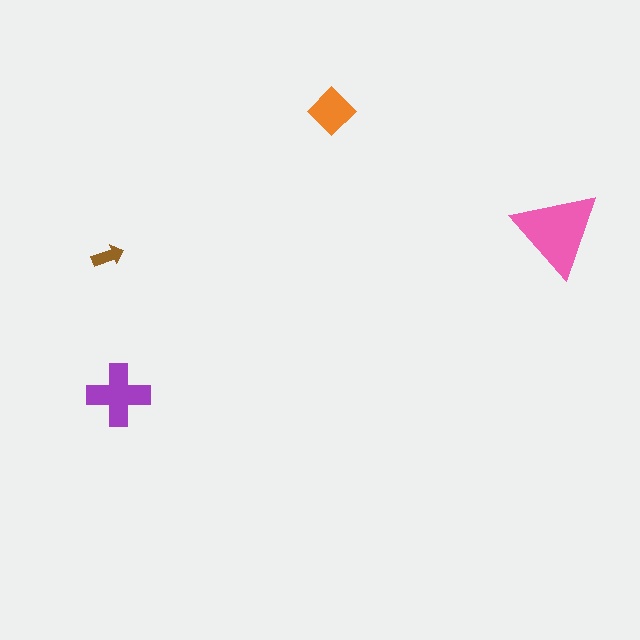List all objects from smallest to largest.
The brown arrow, the orange diamond, the purple cross, the pink triangle.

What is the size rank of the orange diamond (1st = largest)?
3rd.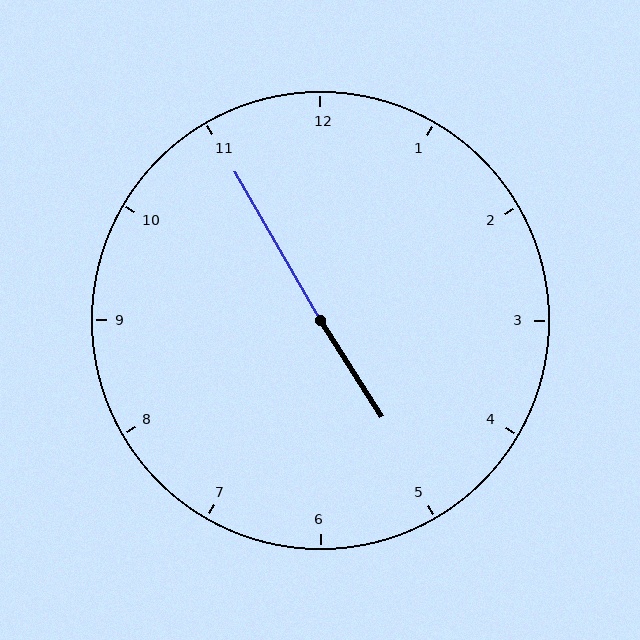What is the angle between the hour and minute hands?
Approximately 178 degrees.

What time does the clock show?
4:55.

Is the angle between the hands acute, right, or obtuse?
It is obtuse.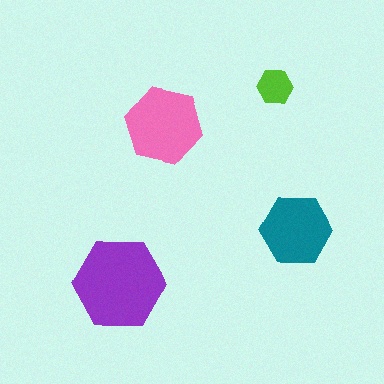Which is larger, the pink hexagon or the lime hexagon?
The pink one.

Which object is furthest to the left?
The purple hexagon is leftmost.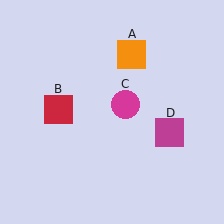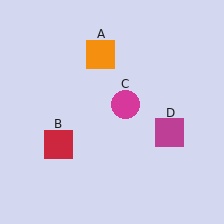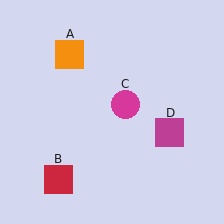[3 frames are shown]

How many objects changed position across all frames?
2 objects changed position: orange square (object A), red square (object B).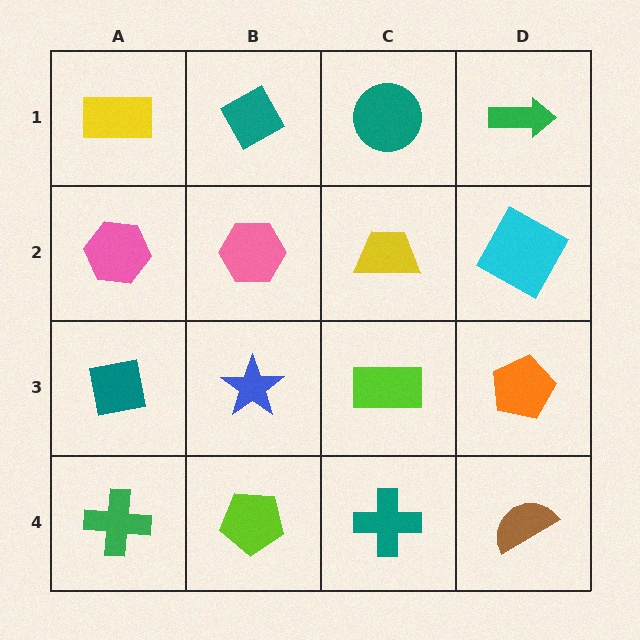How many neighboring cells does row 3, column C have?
4.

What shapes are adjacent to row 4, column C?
A lime rectangle (row 3, column C), a lime pentagon (row 4, column B), a brown semicircle (row 4, column D).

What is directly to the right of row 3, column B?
A lime rectangle.